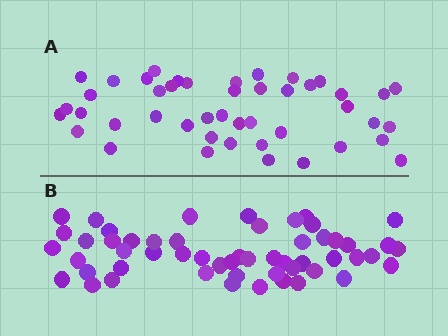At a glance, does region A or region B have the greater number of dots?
Region B (the bottom region) has more dots.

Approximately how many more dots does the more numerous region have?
Region B has roughly 8 or so more dots than region A.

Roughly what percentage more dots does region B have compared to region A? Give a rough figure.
About 20% more.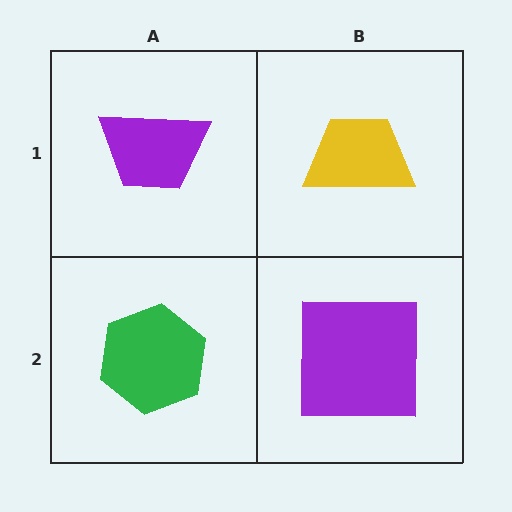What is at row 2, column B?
A purple square.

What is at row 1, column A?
A purple trapezoid.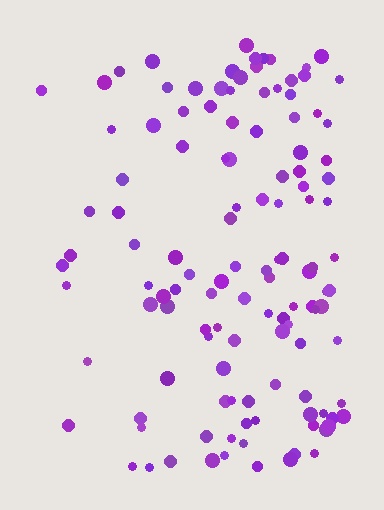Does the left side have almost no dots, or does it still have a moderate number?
Still a moderate number, just noticeably fewer than the right.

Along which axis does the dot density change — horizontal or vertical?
Horizontal.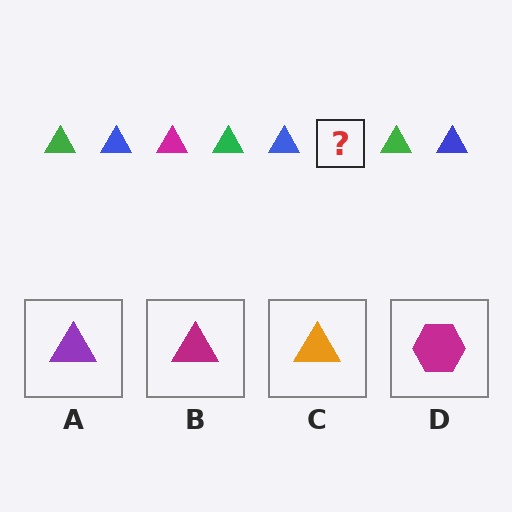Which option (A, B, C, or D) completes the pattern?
B.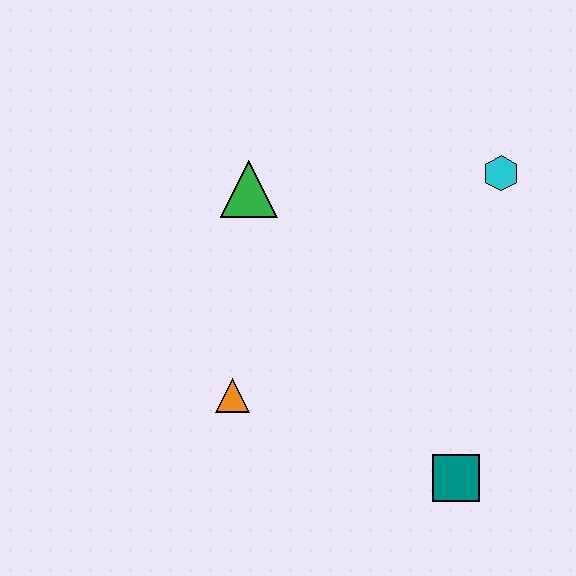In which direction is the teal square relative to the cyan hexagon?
The teal square is below the cyan hexagon.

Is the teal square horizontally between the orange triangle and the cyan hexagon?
Yes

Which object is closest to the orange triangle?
The green triangle is closest to the orange triangle.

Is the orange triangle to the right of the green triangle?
No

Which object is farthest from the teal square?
The green triangle is farthest from the teal square.